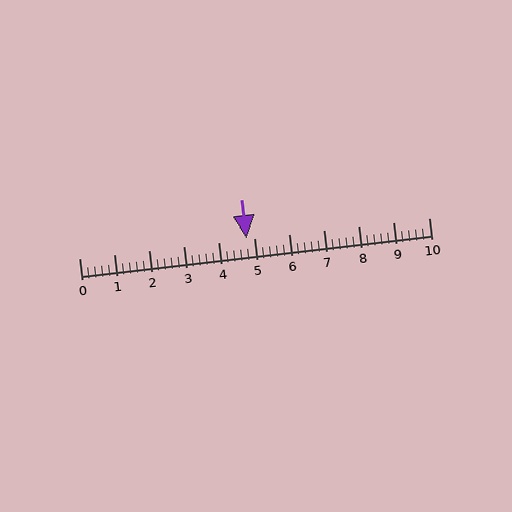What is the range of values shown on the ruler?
The ruler shows values from 0 to 10.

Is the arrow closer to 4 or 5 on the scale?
The arrow is closer to 5.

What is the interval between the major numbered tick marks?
The major tick marks are spaced 1 units apart.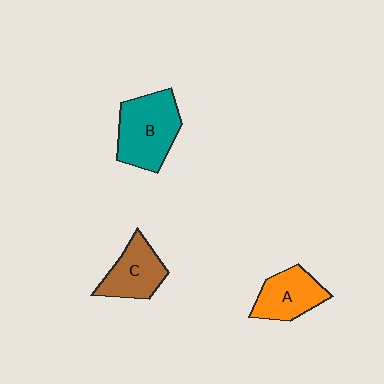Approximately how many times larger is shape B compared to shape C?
Approximately 1.4 times.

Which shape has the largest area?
Shape B (teal).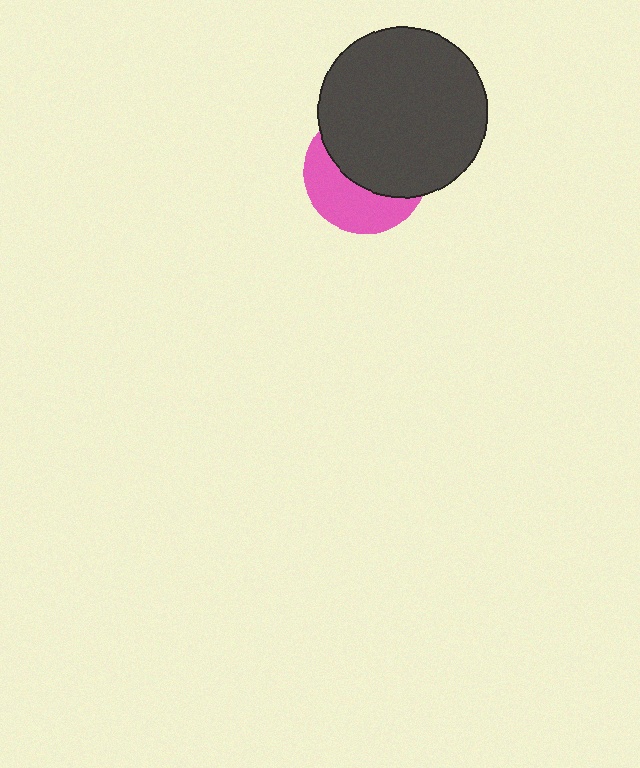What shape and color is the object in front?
The object in front is a dark gray circle.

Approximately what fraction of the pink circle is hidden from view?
Roughly 58% of the pink circle is hidden behind the dark gray circle.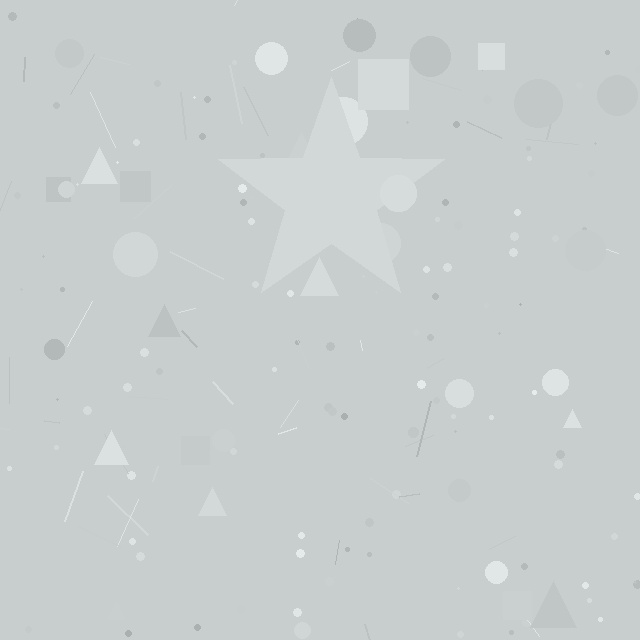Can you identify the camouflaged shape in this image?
The camouflaged shape is a star.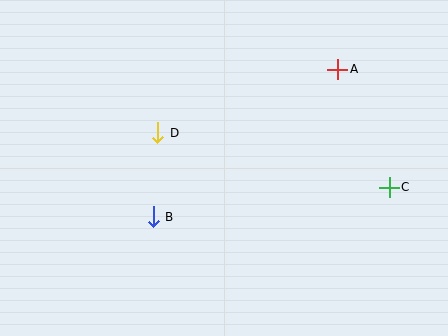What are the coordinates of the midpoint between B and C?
The midpoint between B and C is at (271, 202).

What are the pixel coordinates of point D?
Point D is at (158, 133).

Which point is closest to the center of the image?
Point D at (158, 133) is closest to the center.